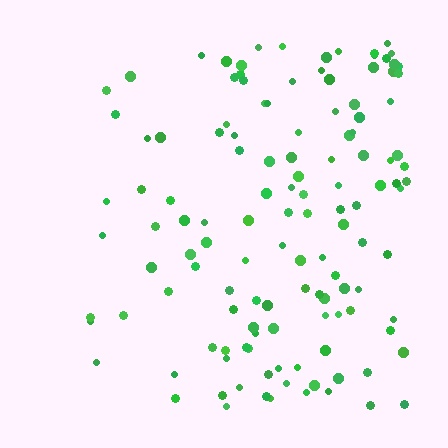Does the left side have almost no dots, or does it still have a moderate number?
Still a moderate number, just noticeably fewer than the right.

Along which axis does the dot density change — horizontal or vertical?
Horizontal.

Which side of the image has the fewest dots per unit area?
The left.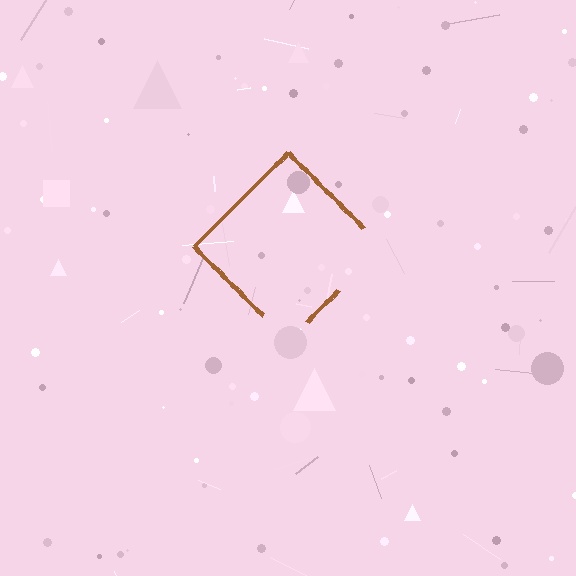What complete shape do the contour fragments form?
The contour fragments form a diamond.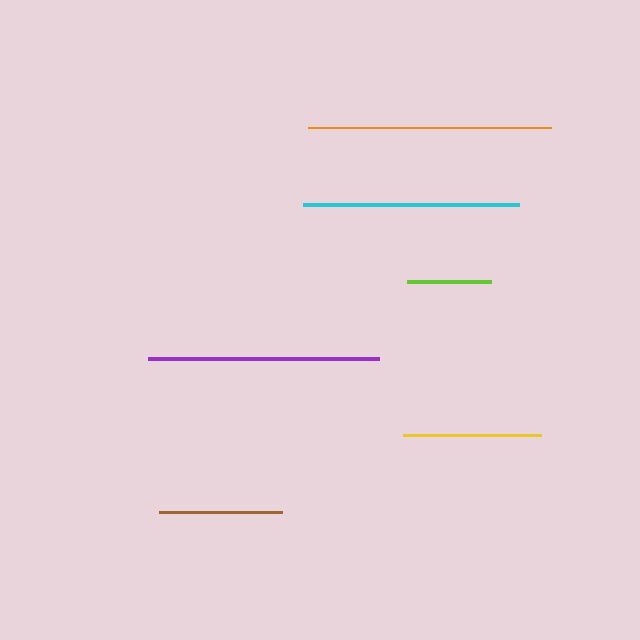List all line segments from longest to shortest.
From longest to shortest: orange, purple, cyan, yellow, brown, lime.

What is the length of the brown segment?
The brown segment is approximately 123 pixels long.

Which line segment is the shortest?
The lime line is the shortest at approximately 84 pixels.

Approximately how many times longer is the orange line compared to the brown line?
The orange line is approximately 2.0 times the length of the brown line.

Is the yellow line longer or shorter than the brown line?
The yellow line is longer than the brown line.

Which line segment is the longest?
The orange line is the longest at approximately 244 pixels.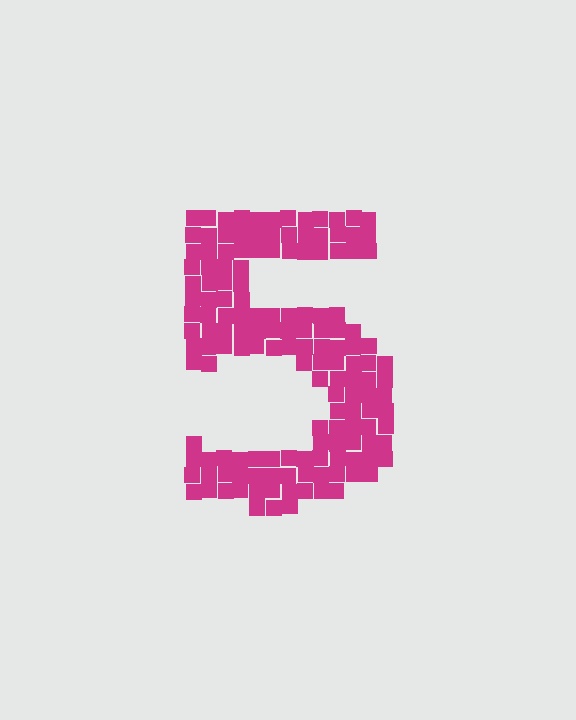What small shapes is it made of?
It is made of small squares.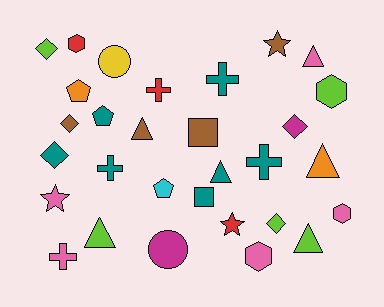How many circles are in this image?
There are 2 circles.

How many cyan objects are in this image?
There is 1 cyan object.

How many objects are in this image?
There are 30 objects.